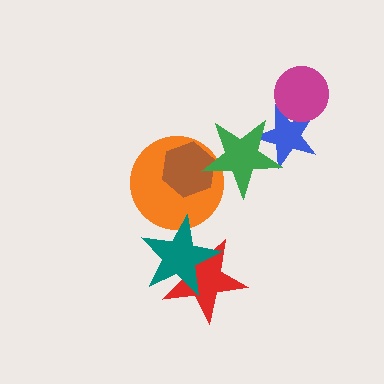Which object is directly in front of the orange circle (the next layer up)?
The brown hexagon is directly in front of the orange circle.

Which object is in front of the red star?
The teal star is in front of the red star.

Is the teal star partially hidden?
No, no other shape covers it.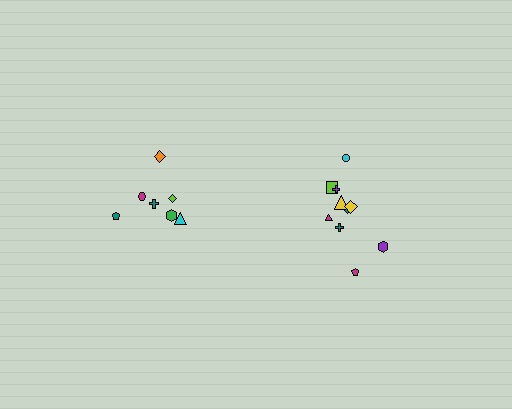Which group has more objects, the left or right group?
The right group.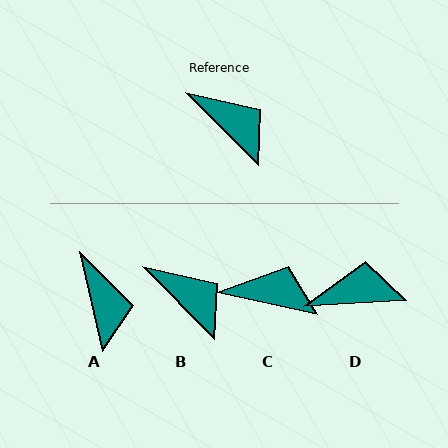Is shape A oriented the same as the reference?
No, it is off by about 32 degrees.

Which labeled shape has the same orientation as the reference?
B.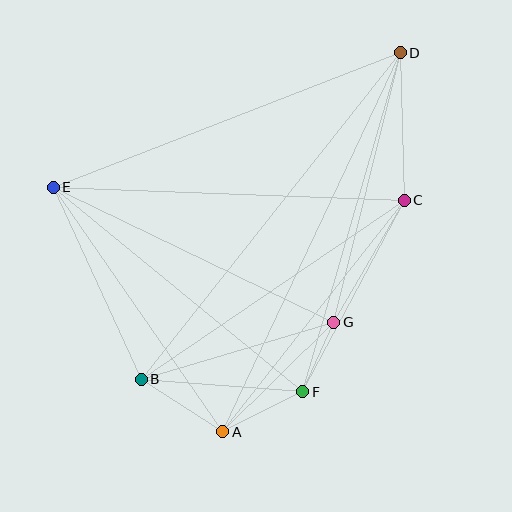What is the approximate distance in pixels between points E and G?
The distance between E and G is approximately 311 pixels.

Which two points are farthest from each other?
Points A and D are farthest from each other.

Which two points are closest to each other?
Points F and G are closest to each other.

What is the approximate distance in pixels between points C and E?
The distance between C and E is approximately 351 pixels.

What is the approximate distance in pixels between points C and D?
The distance between C and D is approximately 148 pixels.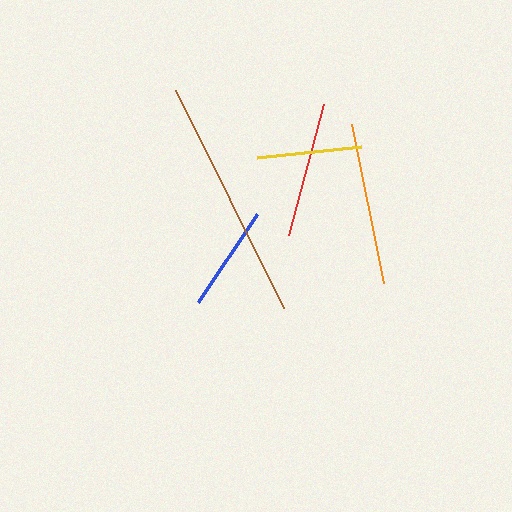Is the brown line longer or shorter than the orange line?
The brown line is longer than the orange line.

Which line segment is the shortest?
The yellow line is the shortest at approximately 105 pixels.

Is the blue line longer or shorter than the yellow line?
The blue line is longer than the yellow line.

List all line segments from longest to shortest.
From longest to shortest: brown, orange, red, blue, yellow.